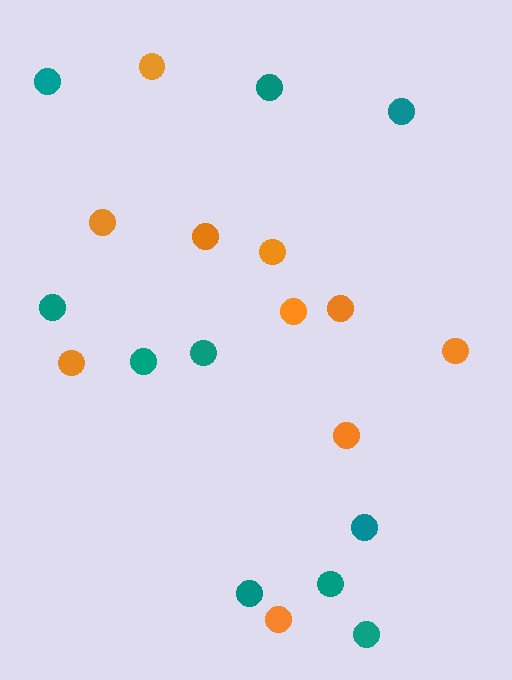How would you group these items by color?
There are 2 groups: one group of teal circles (10) and one group of orange circles (10).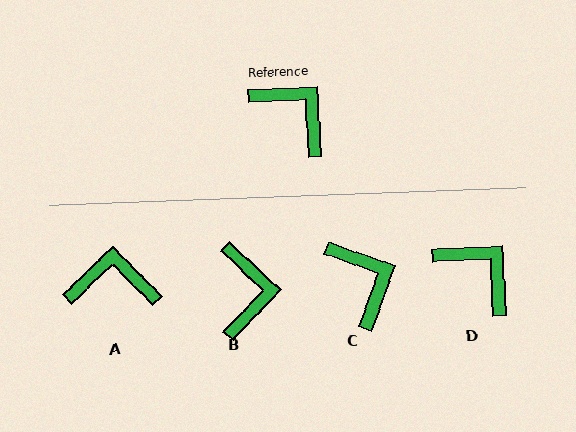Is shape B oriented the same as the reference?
No, it is off by about 46 degrees.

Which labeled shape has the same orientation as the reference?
D.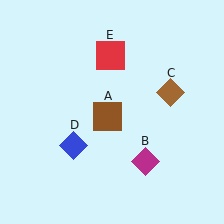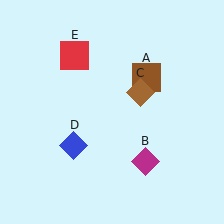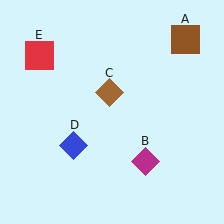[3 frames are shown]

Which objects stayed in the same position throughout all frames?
Magenta diamond (object B) and blue diamond (object D) remained stationary.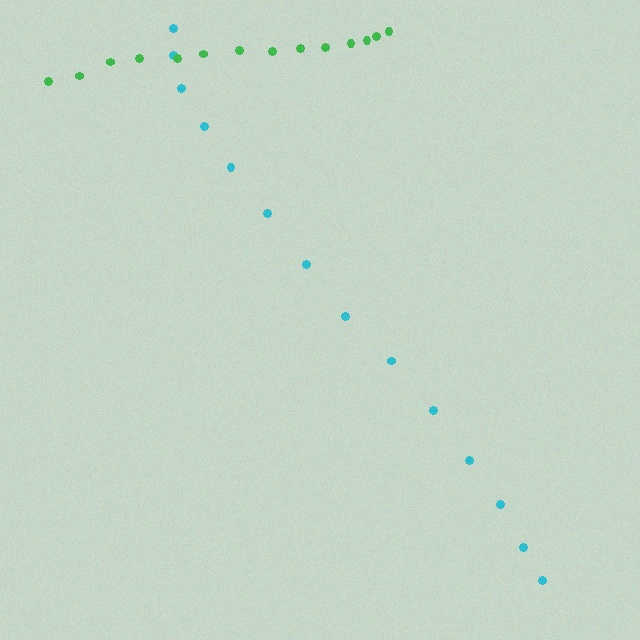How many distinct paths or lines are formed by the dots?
There are 2 distinct paths.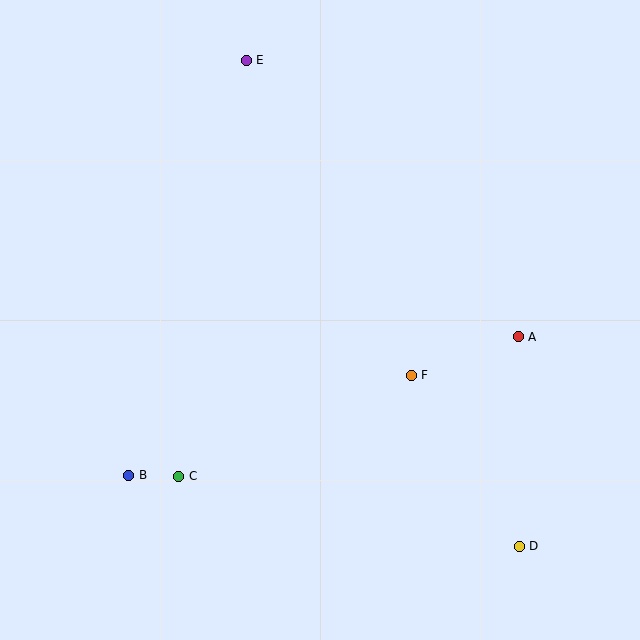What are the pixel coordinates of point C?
Point C is at (179, 476).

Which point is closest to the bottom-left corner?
Point B is closest to the bottom-left corner.